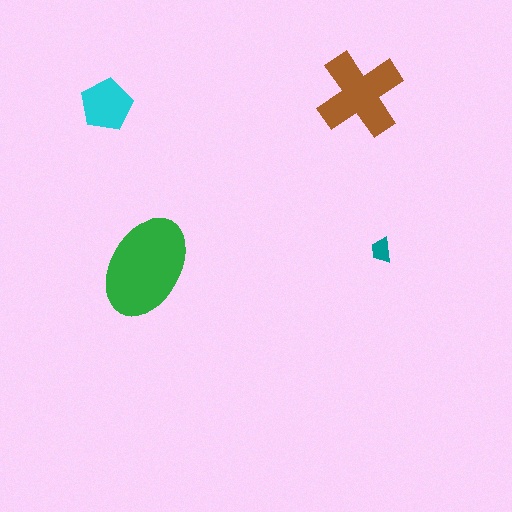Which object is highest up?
The brown cross is topmost.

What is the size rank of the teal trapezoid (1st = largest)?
4th.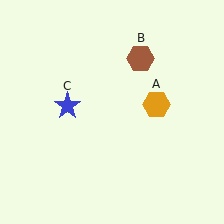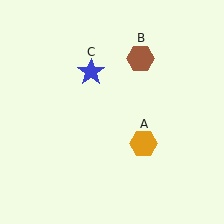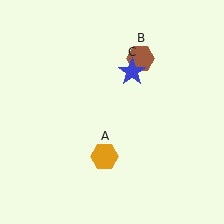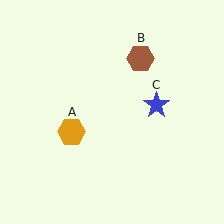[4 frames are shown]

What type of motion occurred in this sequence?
The orange hexagon (object A), blue star (object C) rotated clockwise around the center of the scene.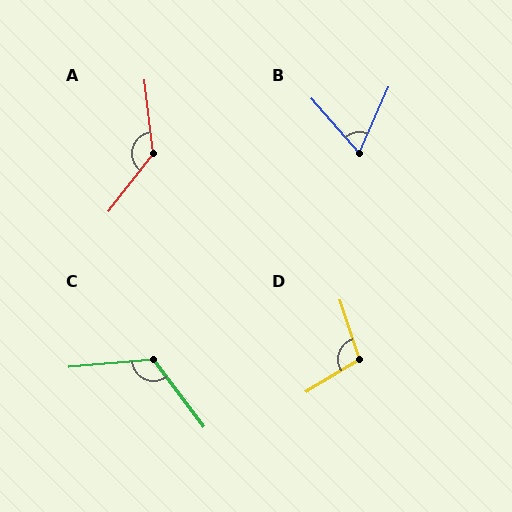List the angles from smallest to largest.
B (65°), D (104°), C (122°), A (135°).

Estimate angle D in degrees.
Approximately 104 degrees.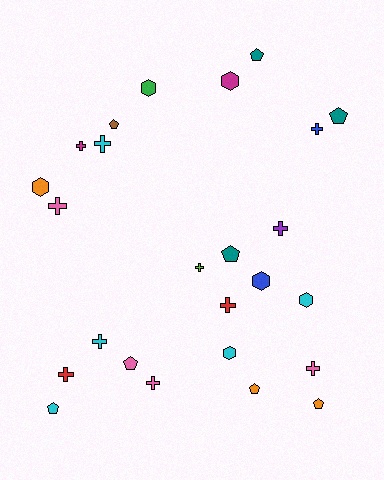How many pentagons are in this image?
There are 8 pentagons.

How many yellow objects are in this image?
There are no yellow objects.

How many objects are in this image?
There are 25 objects.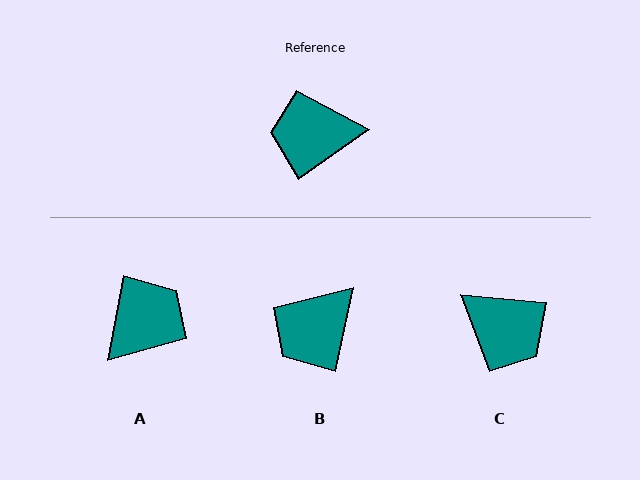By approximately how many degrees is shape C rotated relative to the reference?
Approximately 139 degrees counter-clockwise.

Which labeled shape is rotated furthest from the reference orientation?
C, about 139 degrees away.